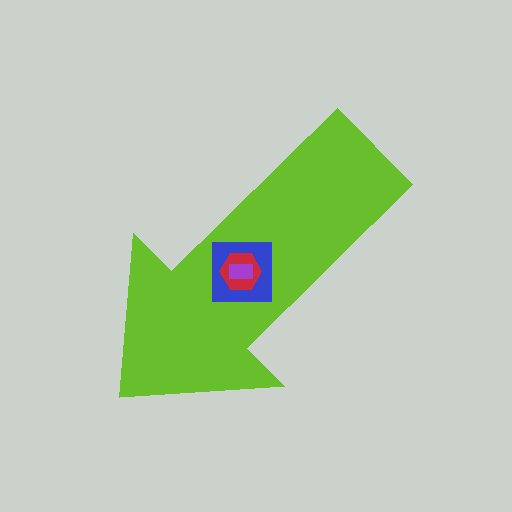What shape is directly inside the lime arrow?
The blue square.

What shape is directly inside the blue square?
The red hexagon.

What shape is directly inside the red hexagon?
The purple rectangle.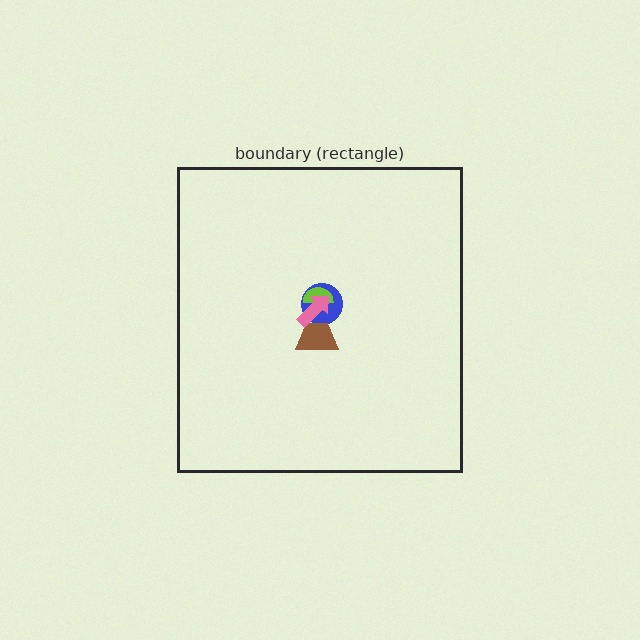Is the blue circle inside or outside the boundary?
Inside.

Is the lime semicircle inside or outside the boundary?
Inside.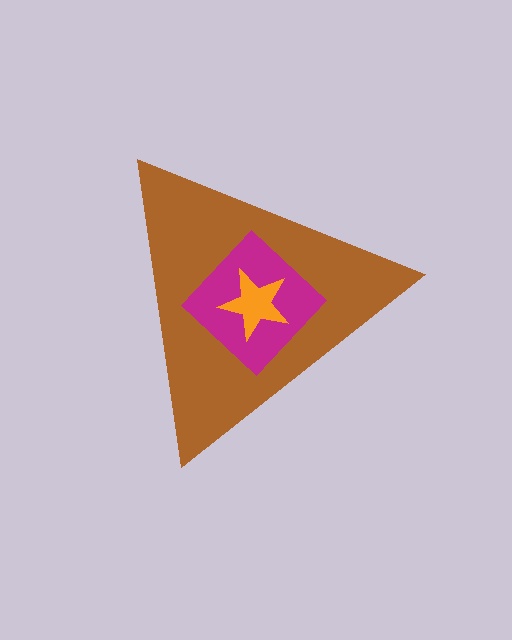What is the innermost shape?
The orange star.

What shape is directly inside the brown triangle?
The magenta diamond.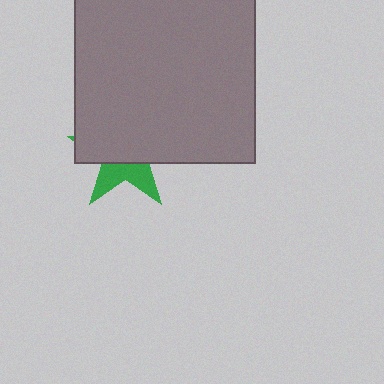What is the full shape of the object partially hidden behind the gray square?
The partially hidden object is a green star.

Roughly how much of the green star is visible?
A small part of it is visible (roughly 36%).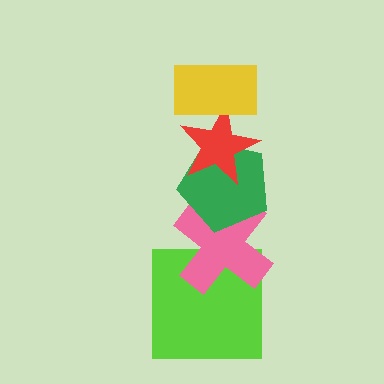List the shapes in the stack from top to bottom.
From top to bottom: the yellow rectangle, the red star, the green pentagon, the pink cross, the lime square.